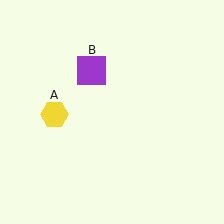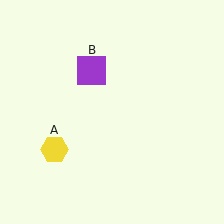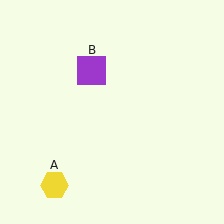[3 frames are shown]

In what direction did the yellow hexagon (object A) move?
The yellow hexagon (object A) moved down.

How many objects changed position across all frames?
1 object changed position: yellow hexagon (object A).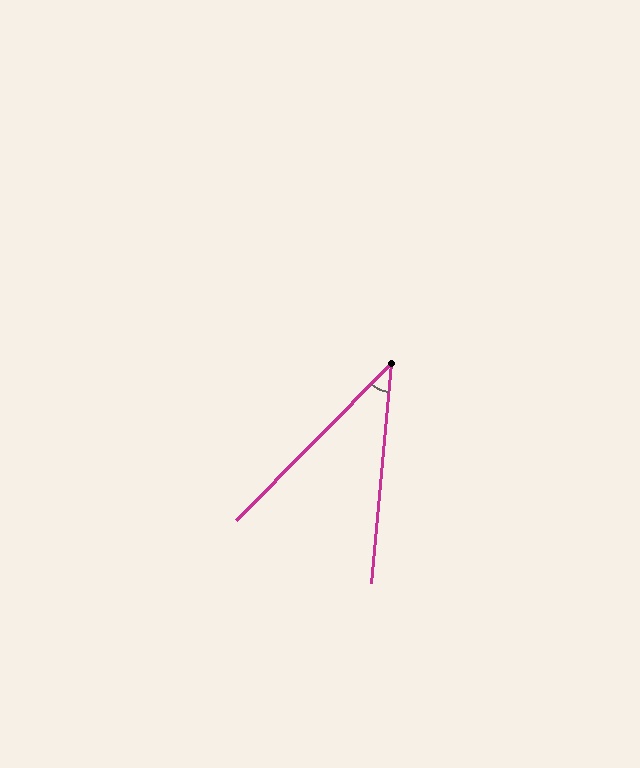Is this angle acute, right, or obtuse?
It is acute.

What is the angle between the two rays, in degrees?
Approximately 39 degrees.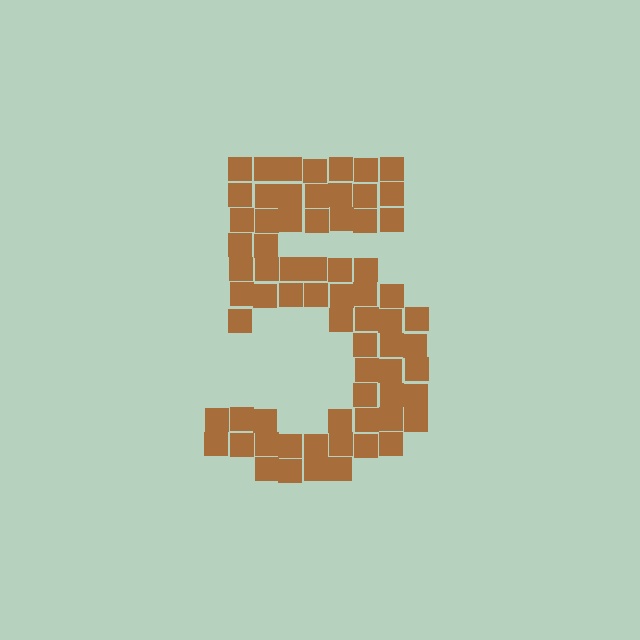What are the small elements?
The small elements are squares.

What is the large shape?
The large shape is the digit 5.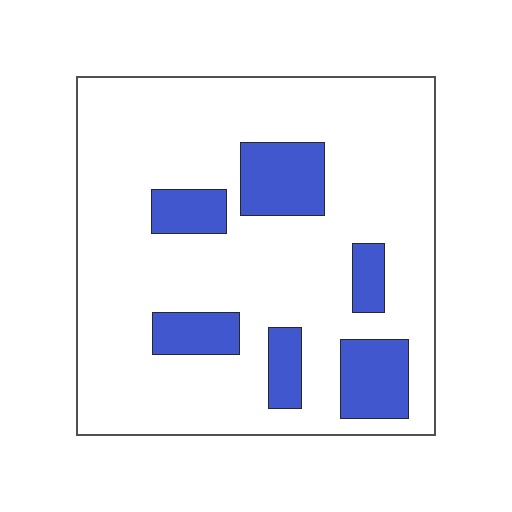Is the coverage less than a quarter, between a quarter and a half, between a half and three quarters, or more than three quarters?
Less than a quarter.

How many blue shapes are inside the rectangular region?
6.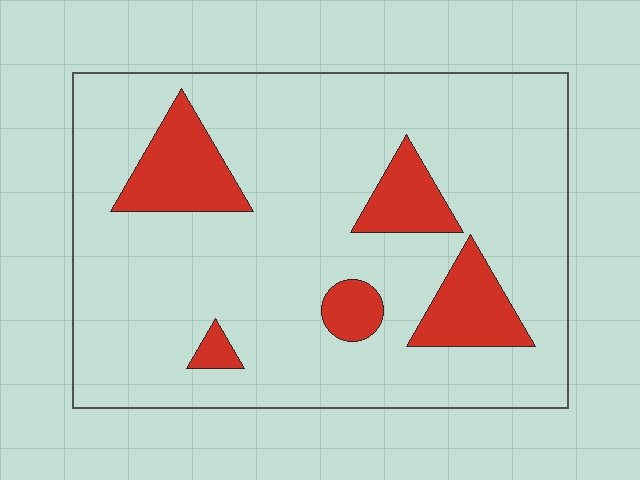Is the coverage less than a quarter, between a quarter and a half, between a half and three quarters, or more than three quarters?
Less than a quarter.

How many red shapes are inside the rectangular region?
5.